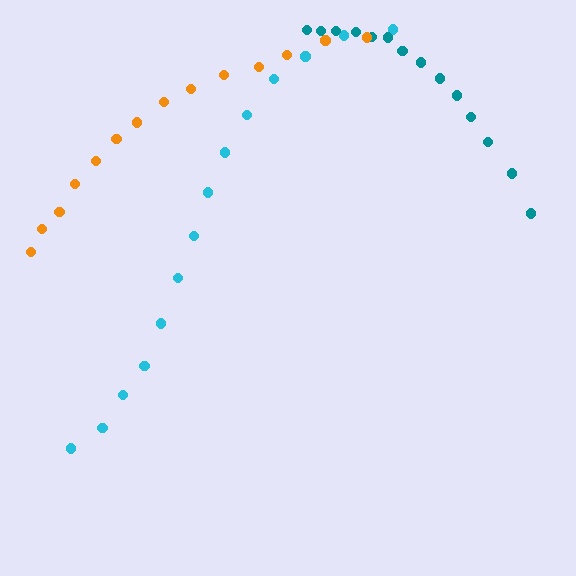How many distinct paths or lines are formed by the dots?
There are 3 distinct paths.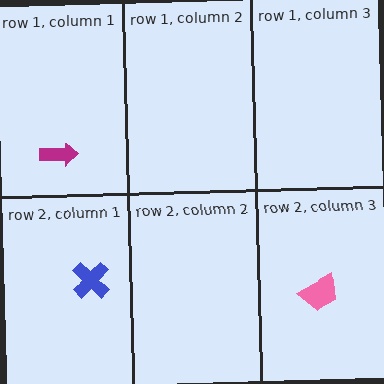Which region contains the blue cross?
The row 2, column 1 region.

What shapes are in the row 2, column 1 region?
The blue cross.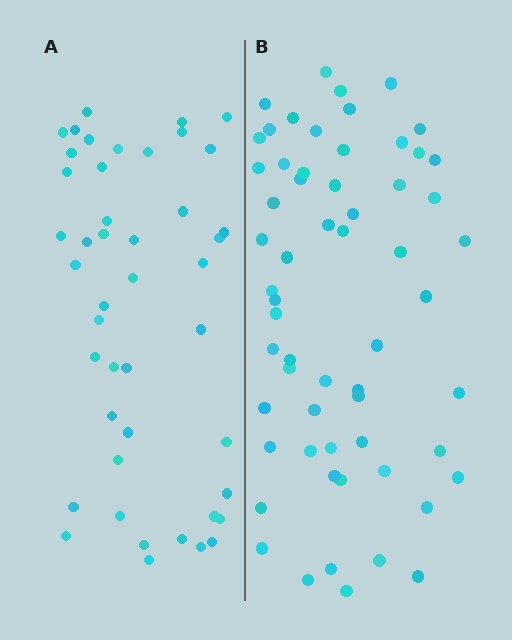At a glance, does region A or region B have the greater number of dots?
Region B (the right region) has more dots.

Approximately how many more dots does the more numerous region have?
Region B has approximately 15 more dots than region A.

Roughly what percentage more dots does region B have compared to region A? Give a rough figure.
About 35% more.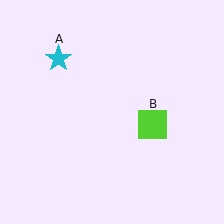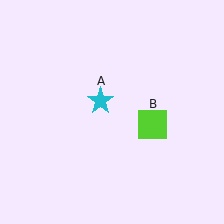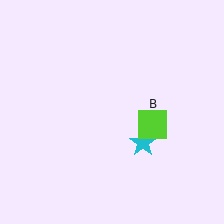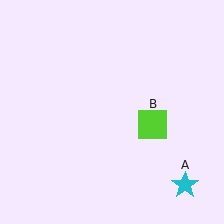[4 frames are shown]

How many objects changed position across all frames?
1 object changed position: cyan star (object A).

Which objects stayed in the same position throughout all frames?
Lime square (object B) remained stationary.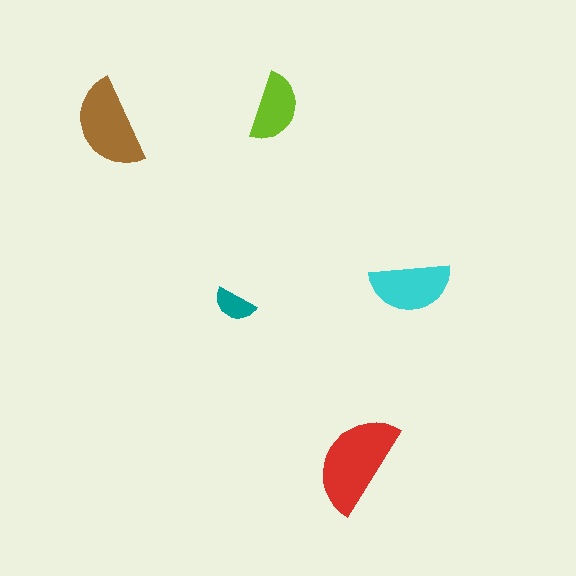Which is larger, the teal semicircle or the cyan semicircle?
The cyan one.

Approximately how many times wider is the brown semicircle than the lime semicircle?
About 1.5 times wider.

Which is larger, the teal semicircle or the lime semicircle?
The lime one.